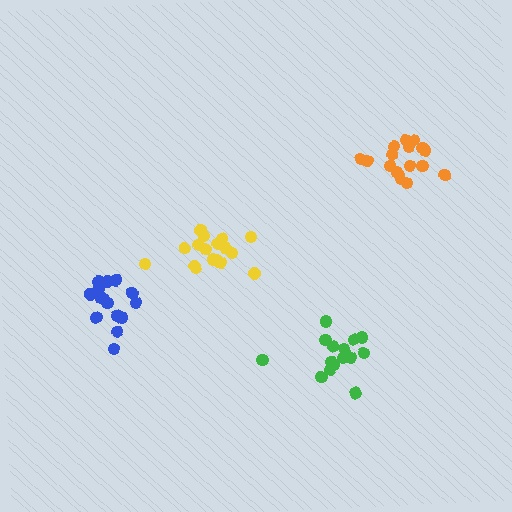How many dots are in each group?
Group 1: 15 dots, Group 2: 17 dots, Group 3: 15 dots, Group 4: 17 dots (64 total).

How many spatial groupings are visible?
There are 4 spatial groupings.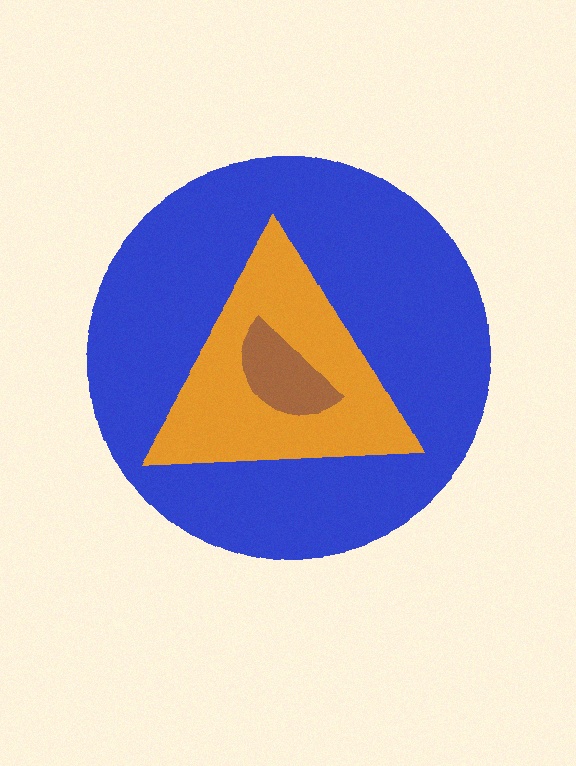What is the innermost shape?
The brown semicircle.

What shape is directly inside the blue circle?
The orange triangle.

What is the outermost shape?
The blue circle.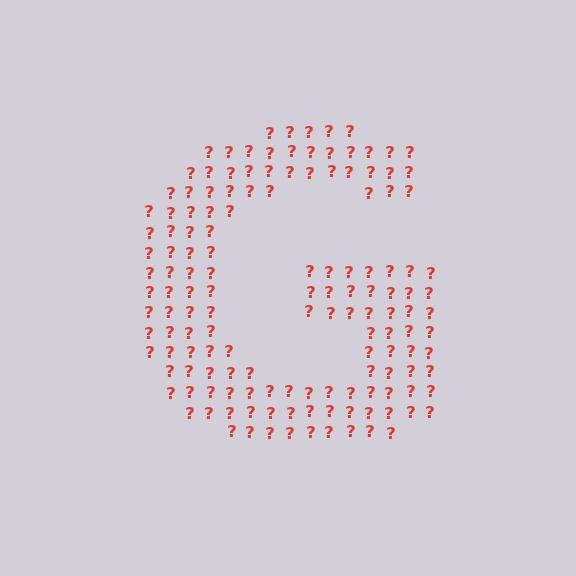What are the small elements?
The small elements are question marks.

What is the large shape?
The large shape is the letter G.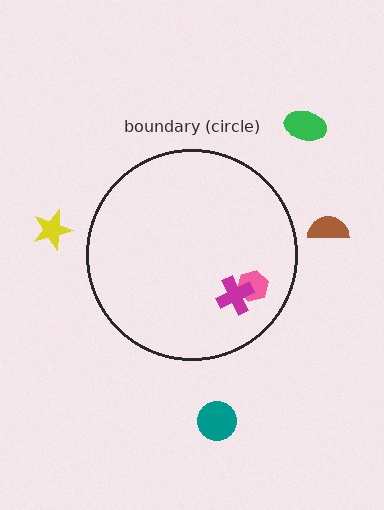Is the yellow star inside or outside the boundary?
Outside.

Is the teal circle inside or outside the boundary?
Outside.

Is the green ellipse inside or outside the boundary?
Outside.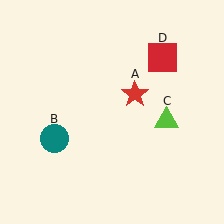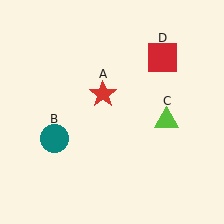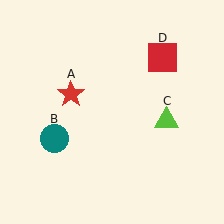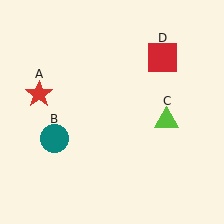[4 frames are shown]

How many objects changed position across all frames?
1 object changed position: red star (object A).